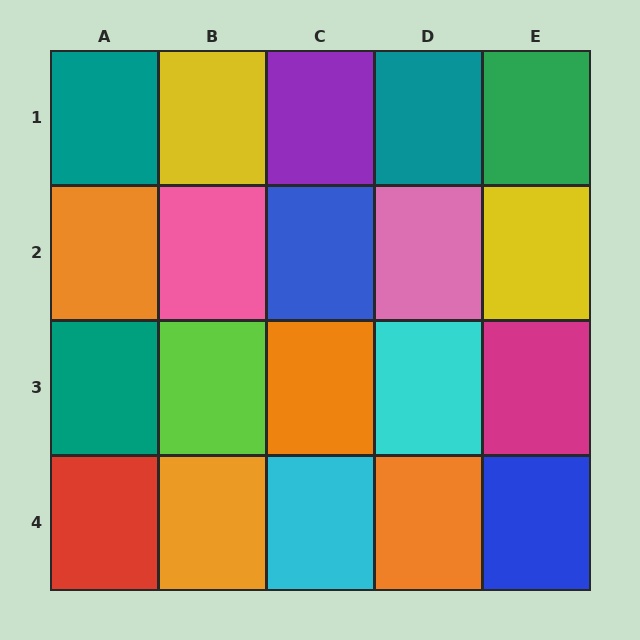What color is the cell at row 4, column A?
Red.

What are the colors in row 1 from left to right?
Teal, yellow, purple, teal, green.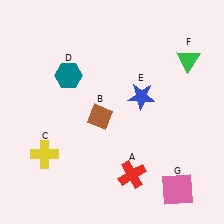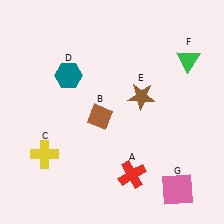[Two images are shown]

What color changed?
The star (E) changed from blue in Image 1 to brown in Image 2.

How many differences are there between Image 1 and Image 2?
There is 1 difference between the two images.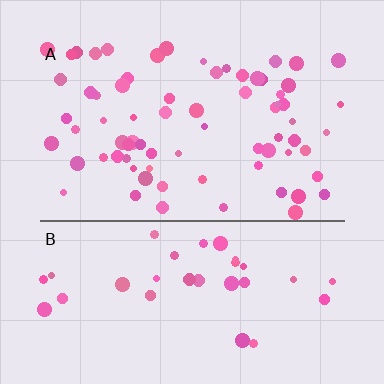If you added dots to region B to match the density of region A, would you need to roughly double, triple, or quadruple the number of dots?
Approximately double.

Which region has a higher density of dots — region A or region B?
A (the top).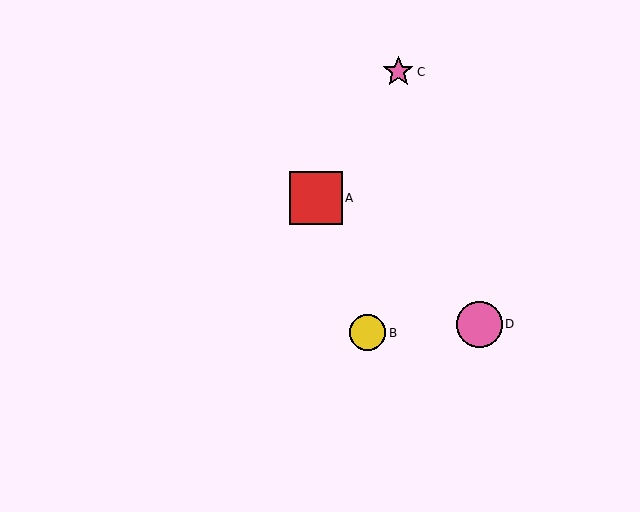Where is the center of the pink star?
The center of the pink star is at (398, 72).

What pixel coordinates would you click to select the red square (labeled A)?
Click at (316, 198) to select the red square A.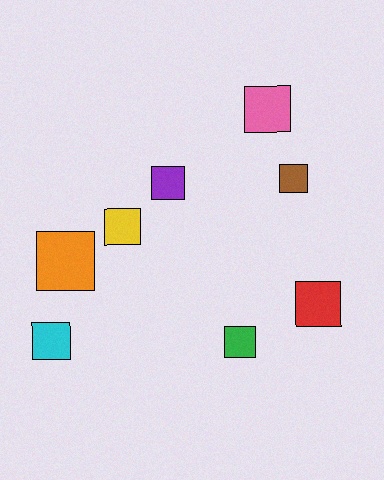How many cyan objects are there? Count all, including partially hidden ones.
There is 1 cyan object.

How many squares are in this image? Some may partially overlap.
There are 8 squares.